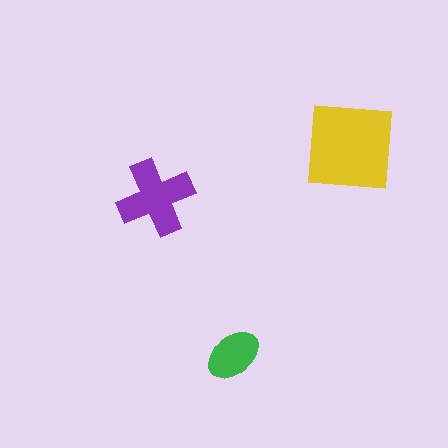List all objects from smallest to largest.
The green ellipse, the purple cross, the yellow square.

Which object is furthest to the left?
The purple cross is leftmost.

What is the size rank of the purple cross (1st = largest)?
2nd.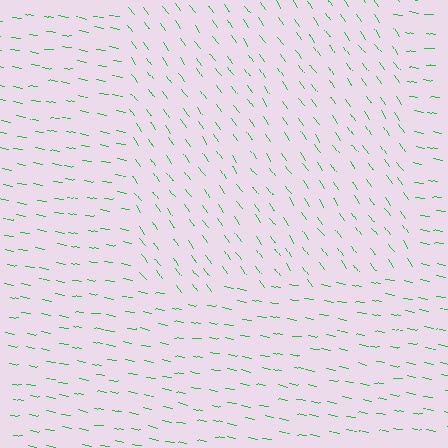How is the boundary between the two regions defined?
The boundary is defined purely by a change in line orientation (approximately 45 degrees difference). All lines are the same color and thickness.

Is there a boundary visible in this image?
Yes, there is a texture boundary formed by a change in line orientation.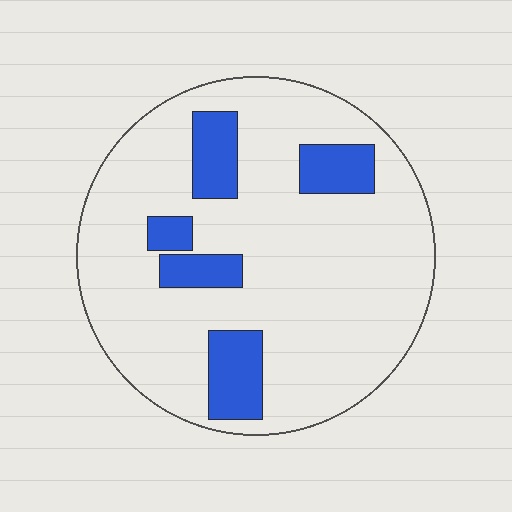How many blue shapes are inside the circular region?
5.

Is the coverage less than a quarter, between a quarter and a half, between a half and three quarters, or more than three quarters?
Less than a quarter.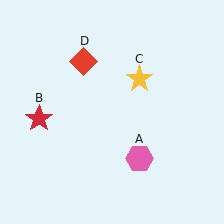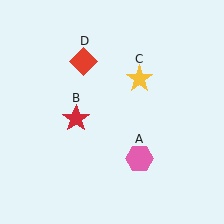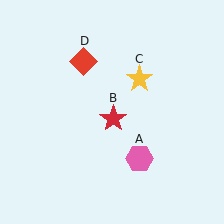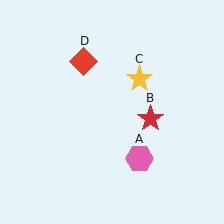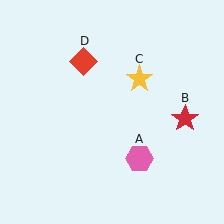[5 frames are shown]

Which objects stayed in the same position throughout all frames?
Pink hexagon (object A) and yellow star (object C) and red diamond (object D) remained stationary.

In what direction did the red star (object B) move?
The red star (object B) moved right.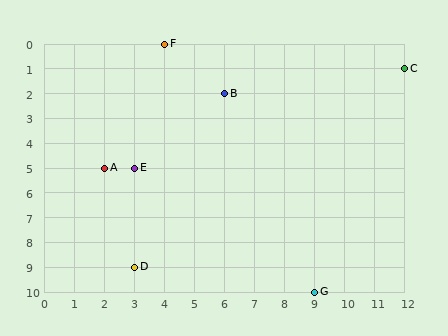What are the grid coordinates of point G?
Point G is at grid coordinates (9, 10).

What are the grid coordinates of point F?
Point F is at grid coordinates (4, 0).